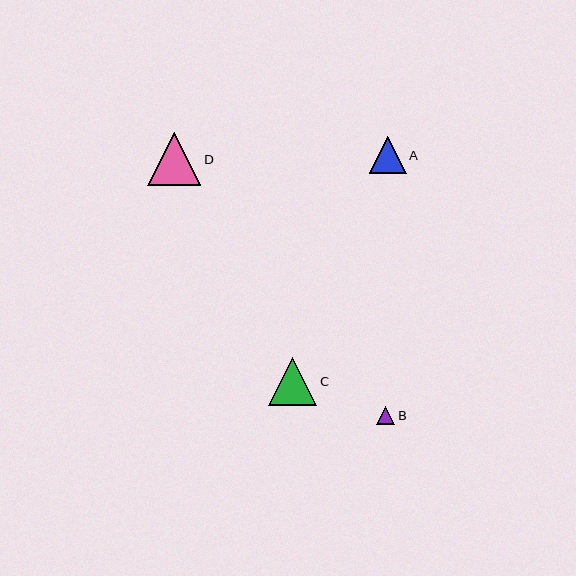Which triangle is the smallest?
Triangle B is the smallest with a size of approximately 18 pixels.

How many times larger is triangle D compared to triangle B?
Triangle D is approximately 2.9 times the size of triangle B.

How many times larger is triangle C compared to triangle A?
Triangle C is approximately 1.3 times the size of triangle A.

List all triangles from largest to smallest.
From largest to smallest: D, C, A, B.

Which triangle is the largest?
Triangle D is the largest with a size of approximately 53 pixels.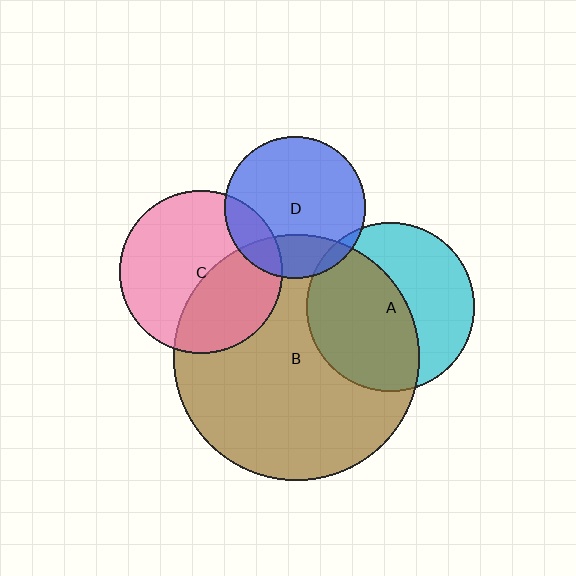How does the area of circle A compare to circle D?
Approximately 1.4 times.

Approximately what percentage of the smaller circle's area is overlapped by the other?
Approximately 55%.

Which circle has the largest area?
Circle B (brown).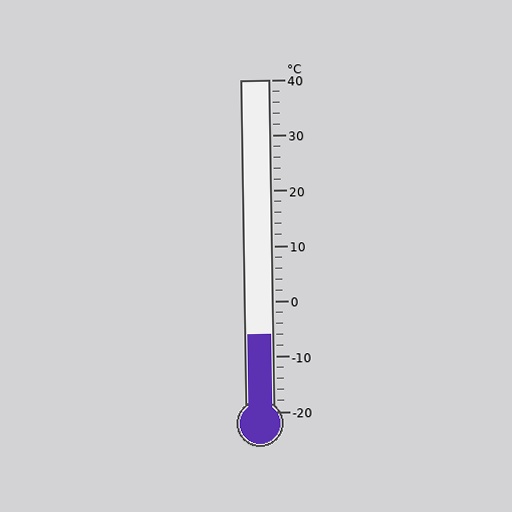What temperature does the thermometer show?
The thermometer shows approximately -6°C.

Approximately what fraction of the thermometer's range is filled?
The thermometer is filled to approximately 25% of its range.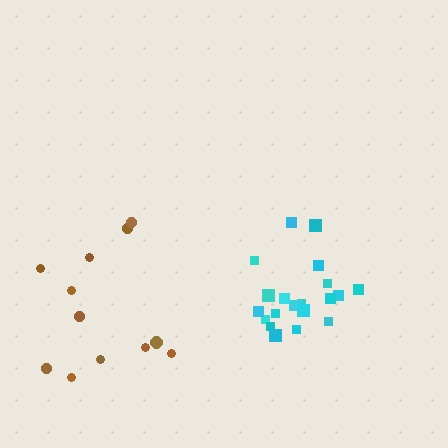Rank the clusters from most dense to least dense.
cyan, brown.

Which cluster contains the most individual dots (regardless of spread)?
Cyan (21).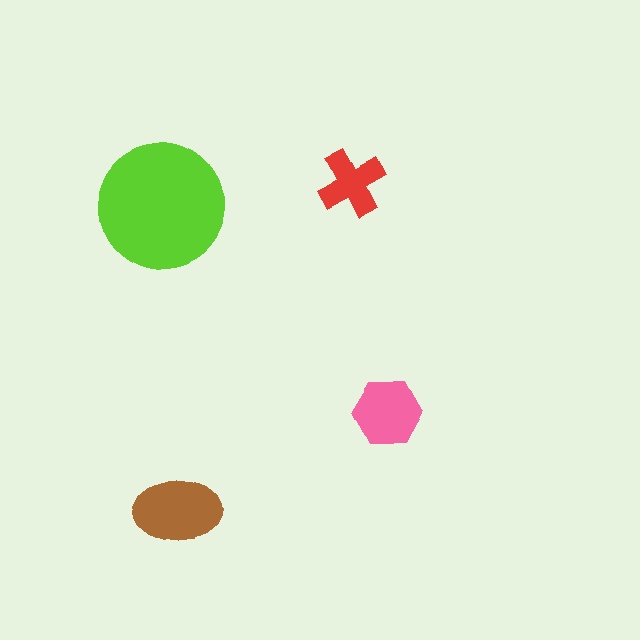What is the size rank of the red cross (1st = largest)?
4th.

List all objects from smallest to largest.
The red cross, the pink hexagon, the brown ellipse, the lime circle.